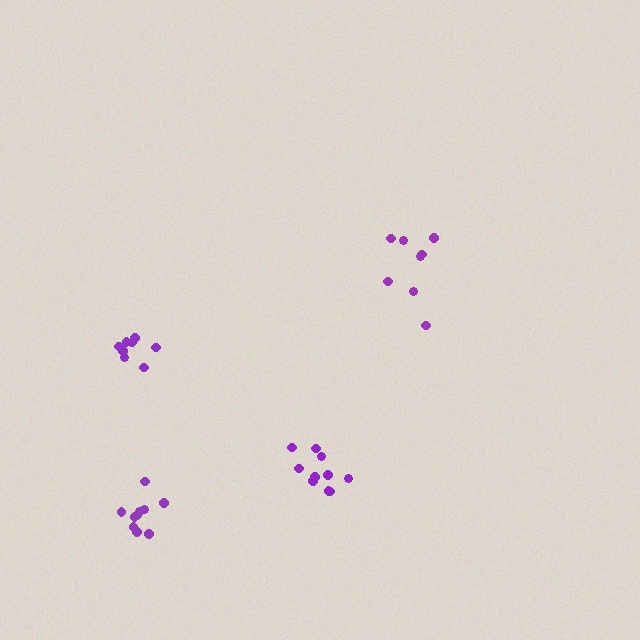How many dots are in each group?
Group 1: 8 dots, Group 2: 10 dots, Group 3: 8 dots, Group 4: 10 dots (36 total).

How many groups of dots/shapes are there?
There are 4 groups.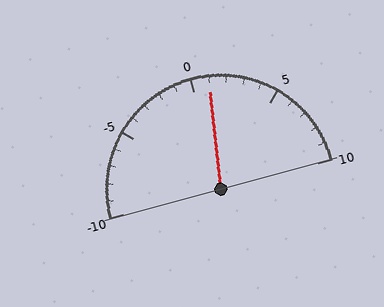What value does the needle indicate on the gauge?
The needle indicates approximately 1.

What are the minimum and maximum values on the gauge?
The gauge ranges from -10 to 10.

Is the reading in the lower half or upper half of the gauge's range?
The reading is in the upper half of the range (-10 to 10).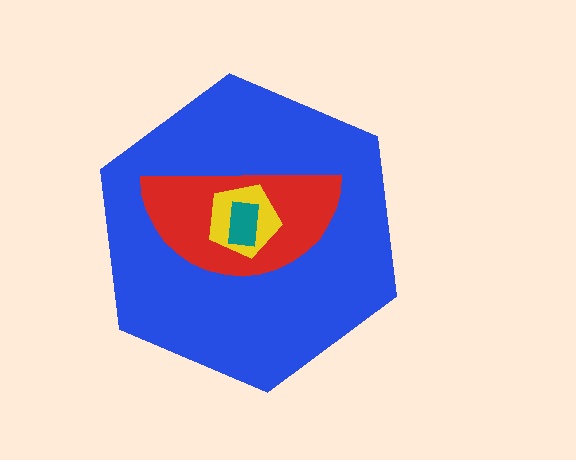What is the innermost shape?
The teal rectangle.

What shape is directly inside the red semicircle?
The yellow pentagon.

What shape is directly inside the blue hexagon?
The red semicircle.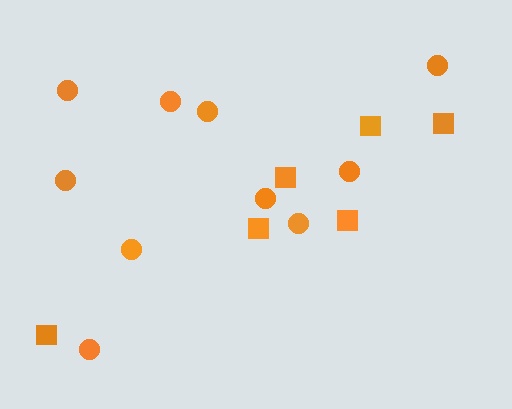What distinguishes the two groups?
There are 2 groups: one group of squares (6) and one group of circles (10).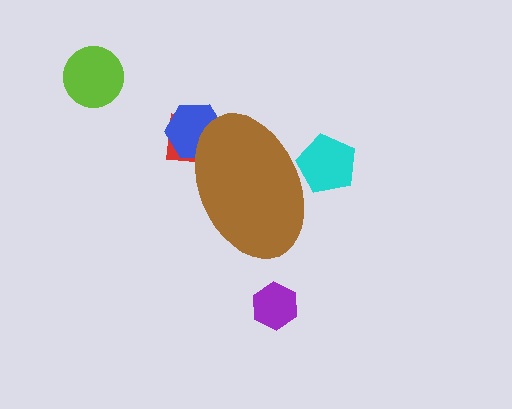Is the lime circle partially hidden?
No, the lime circle is fully visible.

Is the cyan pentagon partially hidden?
Yes, the cyan pentagon is partially hidden behind the brown ellipse.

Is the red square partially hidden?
Yes, the red square is partially hidden behind the brown ellipse.